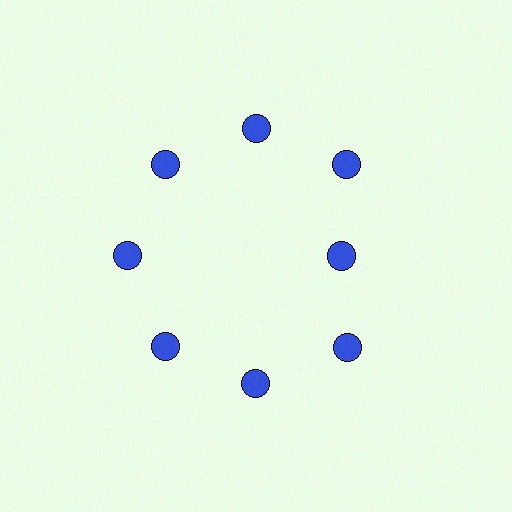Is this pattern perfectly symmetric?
No. The 8 blue circles are arranged in a ring, but one element near the 3 o'clock position is pulled inward toward the center, breaking the 8-fold rotational symmetry.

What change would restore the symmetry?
The symmetry would be restored by moving it outward, back onto the ring so that all 8 circles sit at equal angles and equal distance from the center.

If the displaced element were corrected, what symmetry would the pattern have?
It would have 8-fold rotational symmetry — the pattern would map onto itself every 45 degrees.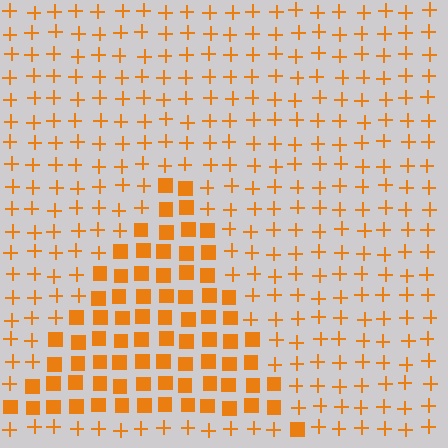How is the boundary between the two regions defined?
The boundary is defined by a change in element shape: squares inside vs. plus signs outside. All elements share the same color and spacing.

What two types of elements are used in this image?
The image uses squares inside the triangle region and plus signs outside it.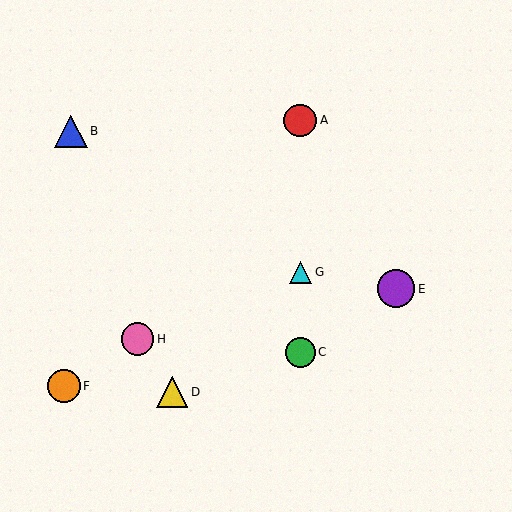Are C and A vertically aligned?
Yes, both are at x≈300.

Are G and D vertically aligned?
No, G is at x≈300 and D is at x≈172.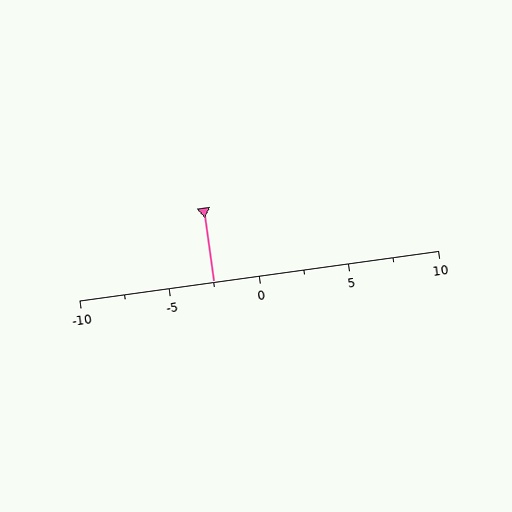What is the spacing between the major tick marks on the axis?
The major ticks are spaced 5 apart.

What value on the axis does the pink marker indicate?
The marker indicates approximately -2.5.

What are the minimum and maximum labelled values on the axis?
The axis runs from -10 to 10.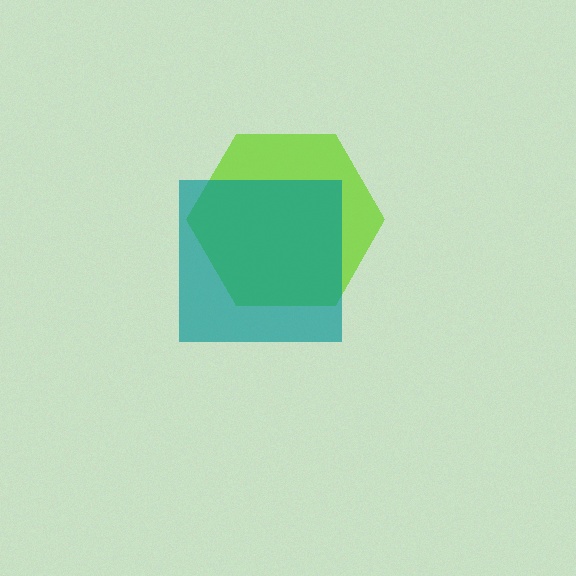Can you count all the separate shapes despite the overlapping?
Yes, there are 2 separate shapes.